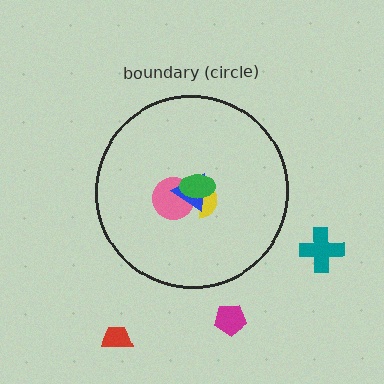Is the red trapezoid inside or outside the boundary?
Outside.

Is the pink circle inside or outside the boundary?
Inside.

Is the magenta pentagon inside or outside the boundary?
Outside.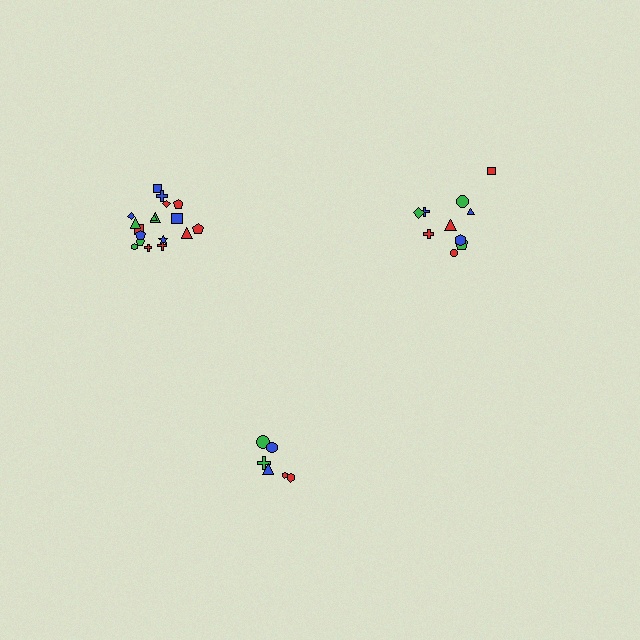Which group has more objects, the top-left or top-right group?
The top-left group.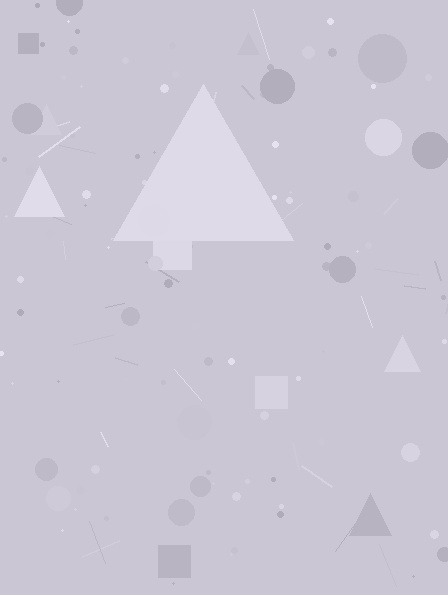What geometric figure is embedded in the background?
A triangle is embedded in the background.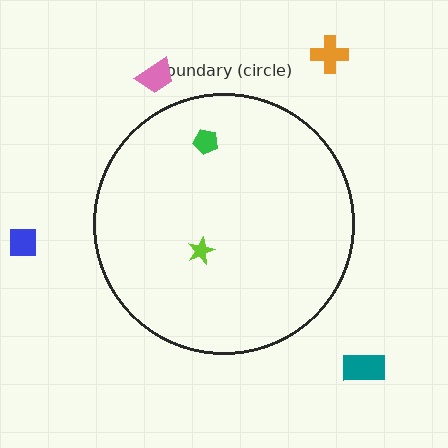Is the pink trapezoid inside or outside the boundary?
Outside.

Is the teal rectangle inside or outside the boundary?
Outside.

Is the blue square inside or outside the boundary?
Outside.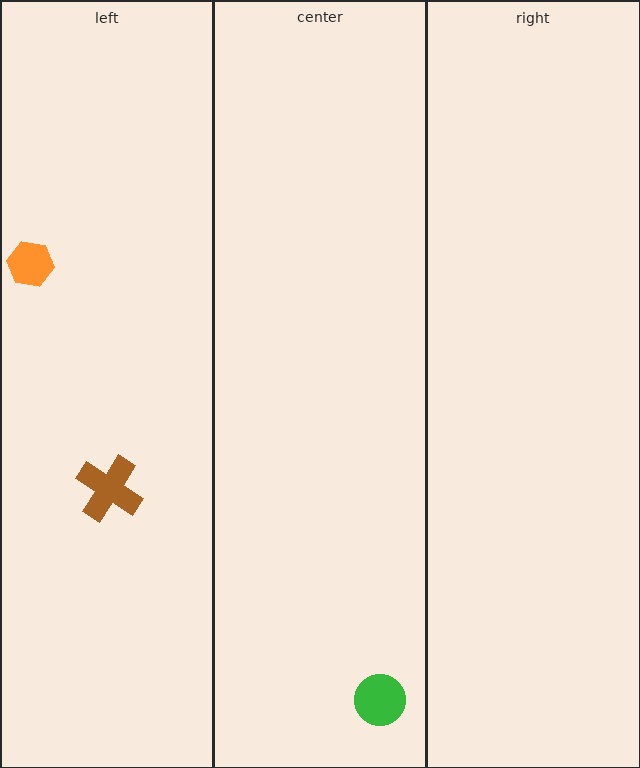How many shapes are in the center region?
1.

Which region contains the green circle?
The center region.